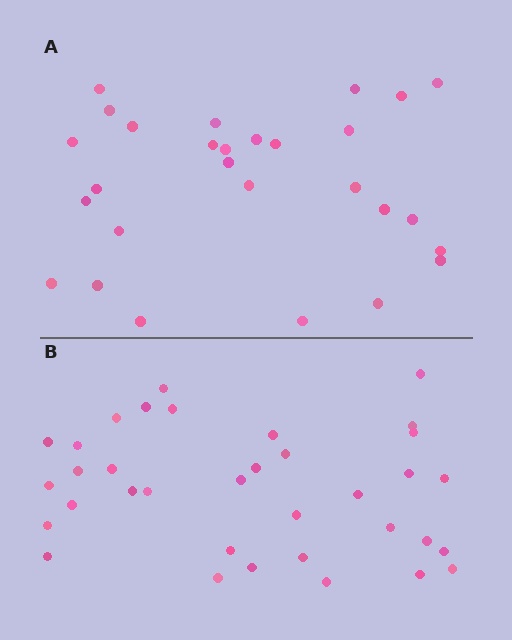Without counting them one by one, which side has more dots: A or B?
Region B (the bottom region) has more dots.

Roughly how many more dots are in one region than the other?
Region B has roughly 8 or so more dots than region A.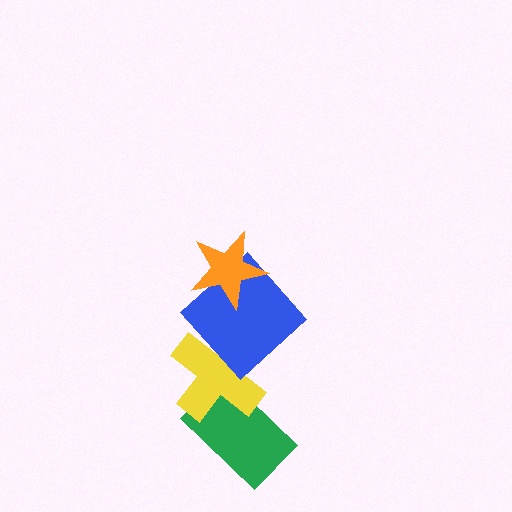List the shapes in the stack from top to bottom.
From top to bottom: the orange star, the blue diamond, the yellow cross, the green rectangle.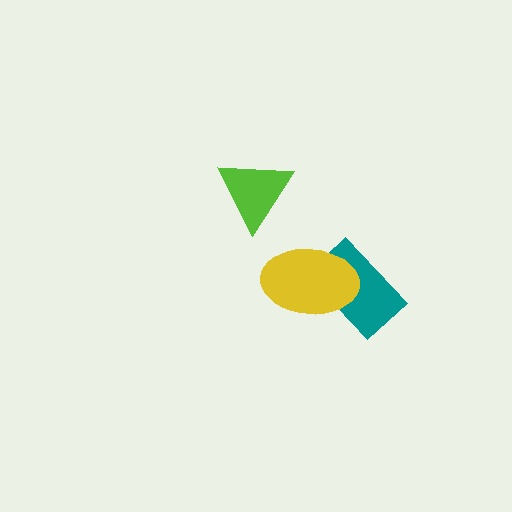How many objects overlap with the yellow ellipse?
1 object overlaps with the yellow ellipse.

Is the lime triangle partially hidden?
No, no other shape covers it.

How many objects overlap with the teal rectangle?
1 object overlaps with the teal rectangle.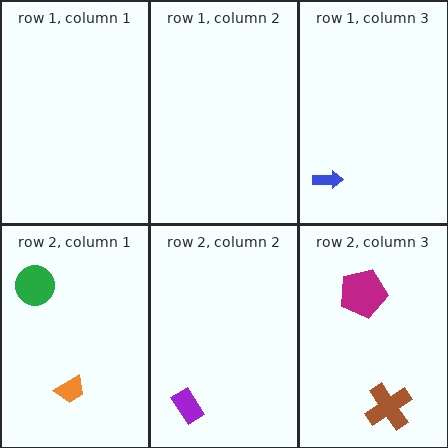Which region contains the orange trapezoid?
The row 2, column 1 region.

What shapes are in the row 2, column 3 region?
The magenta pentagon, the brown cross.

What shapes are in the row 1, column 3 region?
The blue arrow.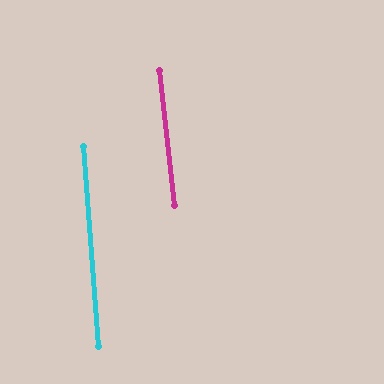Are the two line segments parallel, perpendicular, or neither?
Parallel — their directions differ by only 1.9°.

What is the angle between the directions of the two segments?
Approximately 2 degrees.